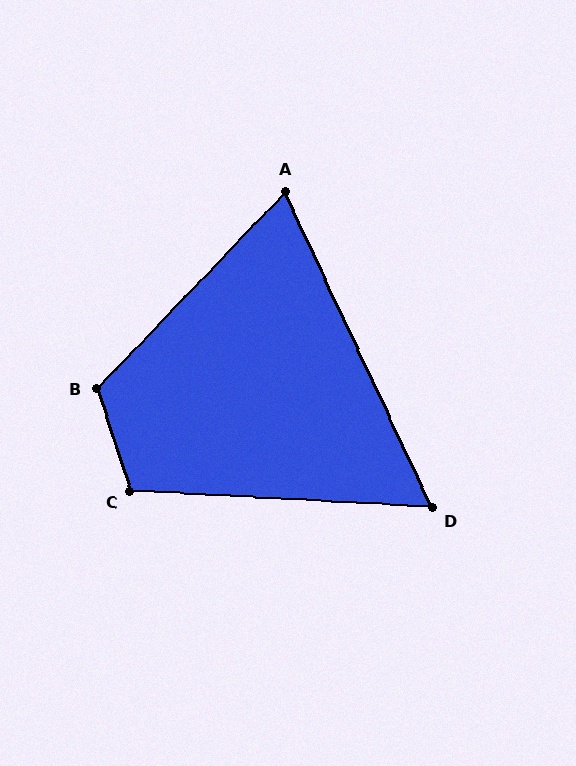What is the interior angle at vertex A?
Approximately 69 degrees (acute).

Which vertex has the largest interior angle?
B, at approximately 118 degrees.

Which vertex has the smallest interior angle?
D, at approximately 62 degrees.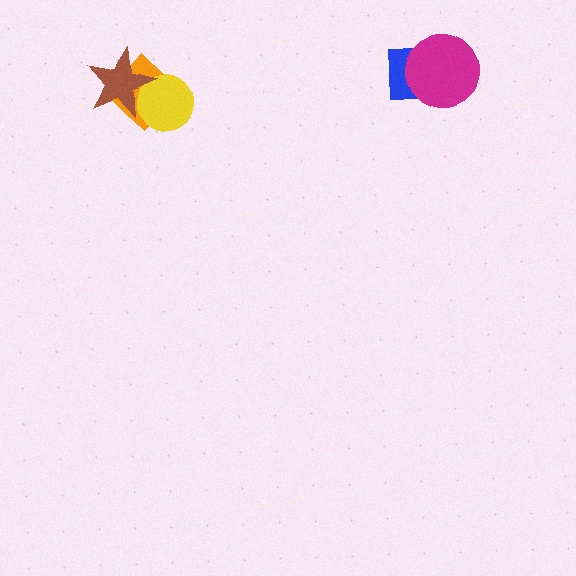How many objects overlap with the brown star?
2 objects overlap with the brown star.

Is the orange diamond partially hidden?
Yes, it is partially covered by another shape.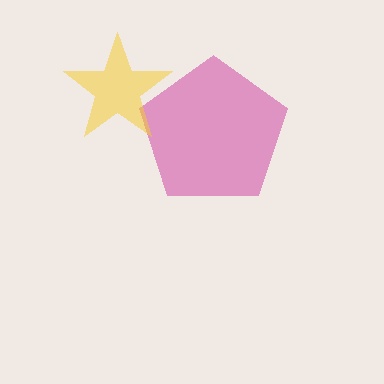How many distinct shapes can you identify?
There are 2 distinct shapes: a magenta pentagon, a yellow star.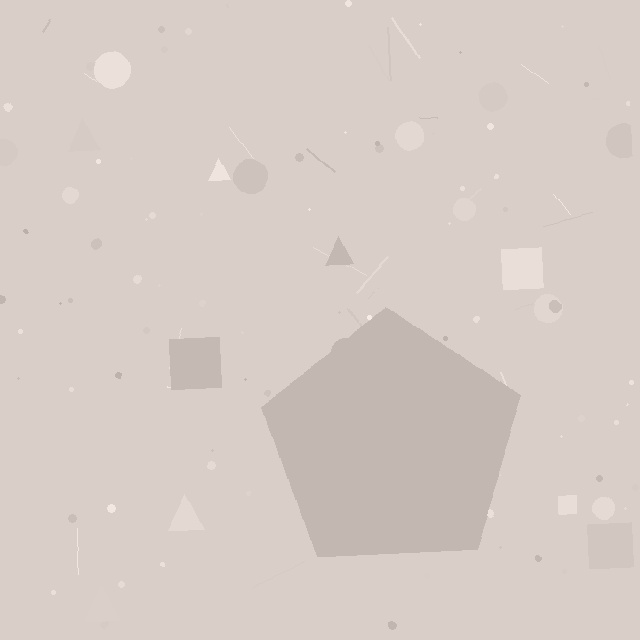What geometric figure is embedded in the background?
A pentagon is embedded in the background.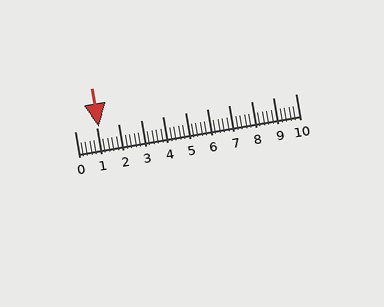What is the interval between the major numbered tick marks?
The major tick marks are spaced 1 units apart.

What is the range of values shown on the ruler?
The ruler shows values from 0 to 10.